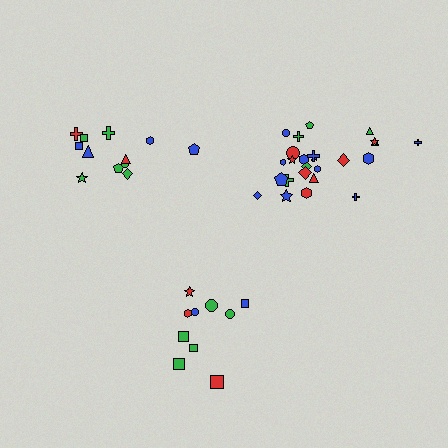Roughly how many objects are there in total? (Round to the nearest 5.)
Roughly 45 objects in total.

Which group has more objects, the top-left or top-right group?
The top-right group.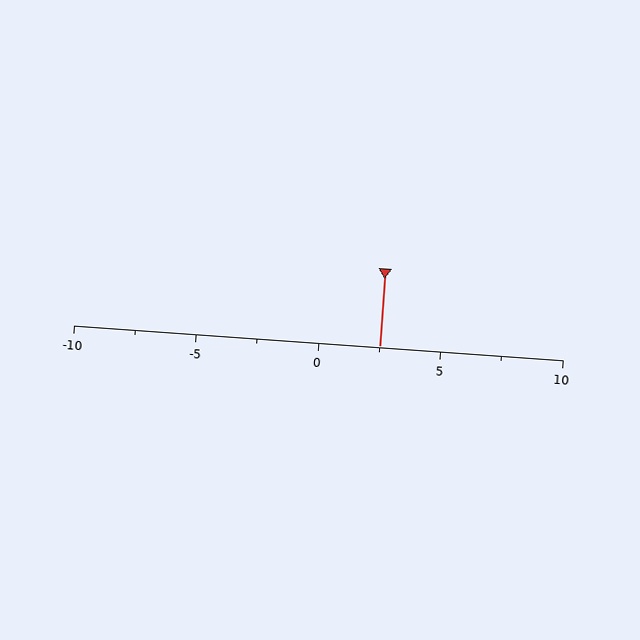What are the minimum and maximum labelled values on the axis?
The axis runs from -10 to 10.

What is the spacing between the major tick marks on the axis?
The major ticks are spaced 5 apart.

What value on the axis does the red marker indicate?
The marker indicates approximately 2.5.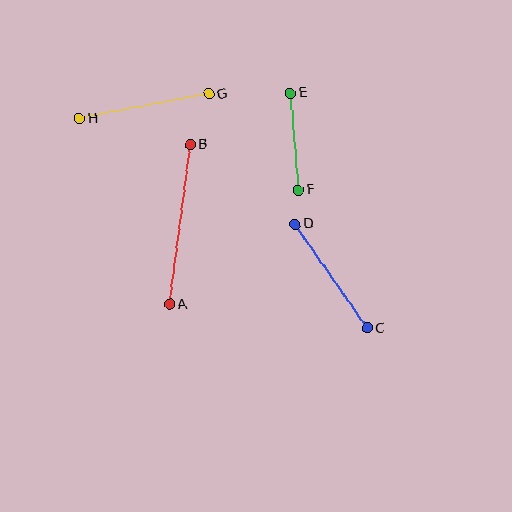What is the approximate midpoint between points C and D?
The midpoint is at approximately (331, 276) pixels.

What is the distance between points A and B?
The distance is approximately 161 pixels.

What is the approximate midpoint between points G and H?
The midpoint is at approximately (144, 106) pixels.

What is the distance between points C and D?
The distance is approximately 126 pixels.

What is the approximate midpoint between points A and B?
The midpoint is at approximately (180, 224) pixels.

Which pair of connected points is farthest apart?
Points A and B are farthest apart.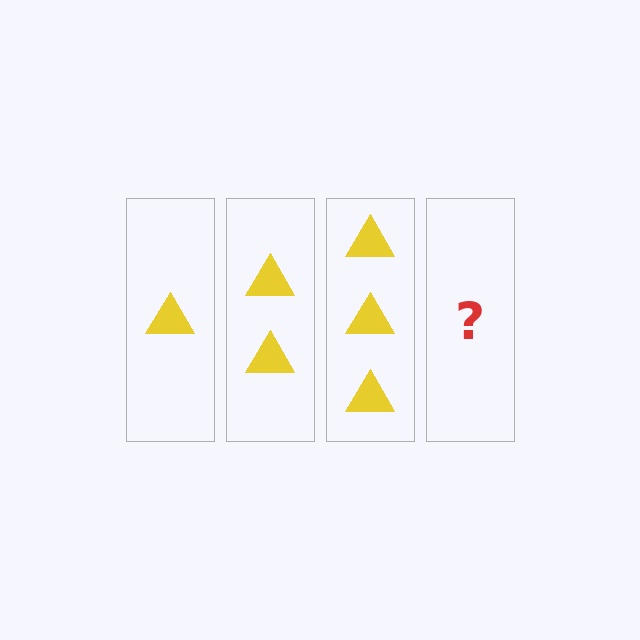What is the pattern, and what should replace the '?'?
The pattern is that each step adds one more triangle. The '?' should be 4 triangles.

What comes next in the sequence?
The next element should be 4 triangles.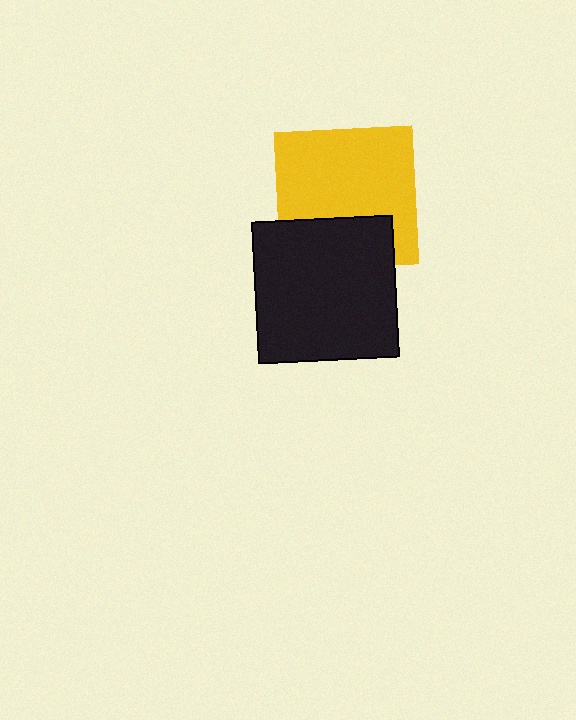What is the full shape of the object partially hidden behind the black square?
The partially hidden object is a yellow square.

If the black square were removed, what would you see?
You would see the complete yellow square.